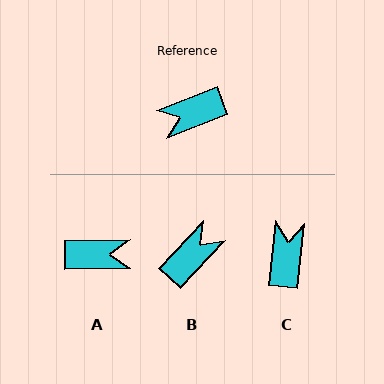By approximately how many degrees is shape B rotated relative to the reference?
Approximately 154 degrees clockwise.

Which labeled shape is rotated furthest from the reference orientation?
A, about 160 degrees away.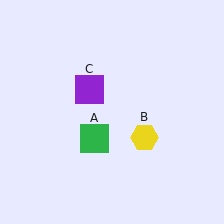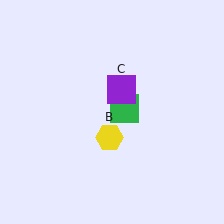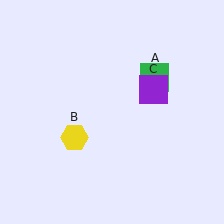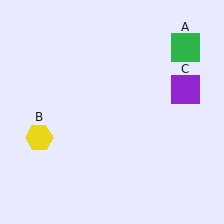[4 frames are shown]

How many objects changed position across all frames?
3 objects changed position: green square (object A), yellow hexagon (object B), purple square (object C).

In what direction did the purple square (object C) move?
The purple square (object C) moved right.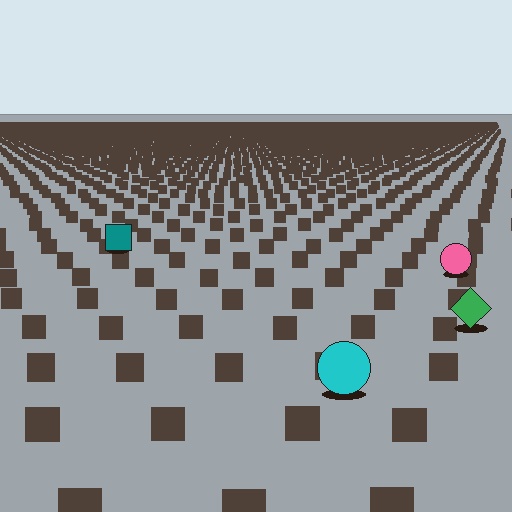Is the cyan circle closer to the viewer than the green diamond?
Yes. The cyan circle is closer — you can tell from the texture gradient: the ground texture is coarser near it.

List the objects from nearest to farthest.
From nearest to farthest: the cyan circle, the green diamond, the pink circle, the teal square.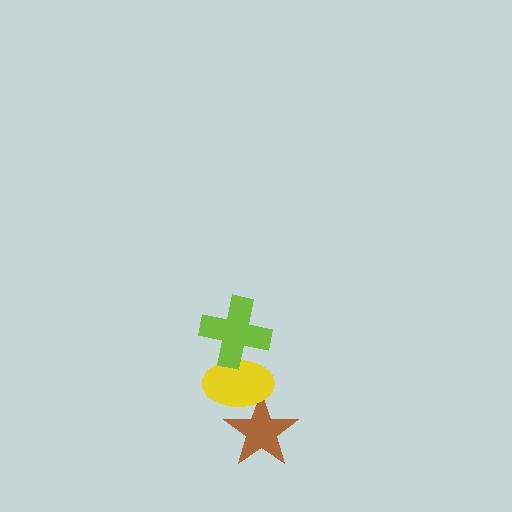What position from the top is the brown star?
The brown star is 3rd from the top.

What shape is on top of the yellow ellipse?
The lime cross is on top of the yellow ellipse.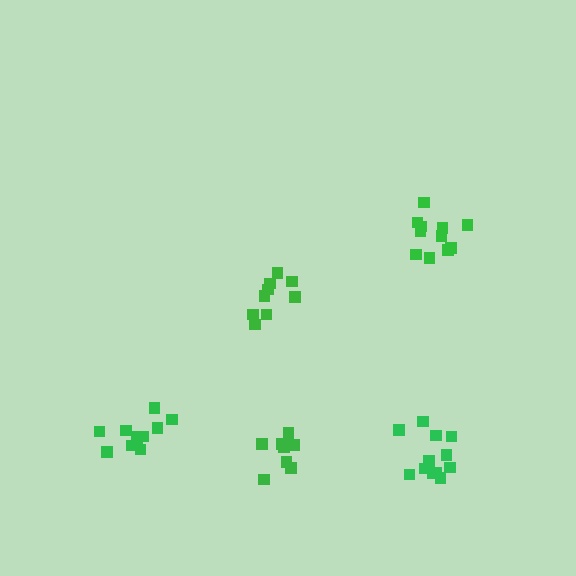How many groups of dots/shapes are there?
There are 5 groups.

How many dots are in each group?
Group 1: 10 dots, Group 2: 9 dots, Group 3: 11 dots, Group 4: 11 dots, Group 5: 13 dots (54 total).